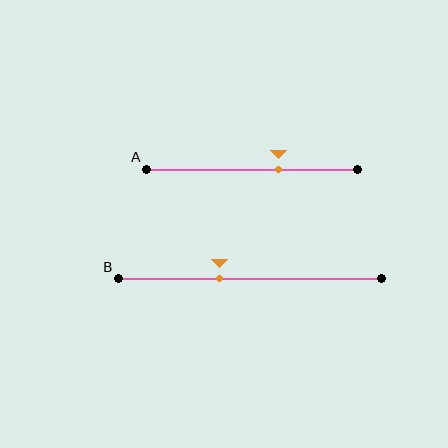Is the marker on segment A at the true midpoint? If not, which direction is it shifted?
No, the marker on segment A is shifted to the right by about 13% of the segment length.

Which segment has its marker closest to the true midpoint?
Segment B has its marker closest to the true midpoint.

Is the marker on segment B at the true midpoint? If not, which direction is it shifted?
No, the marker on segment B is shifted to the left by about 12% of the segment length.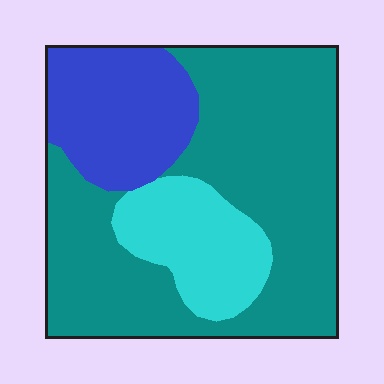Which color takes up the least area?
Cyan, at roughly 15%.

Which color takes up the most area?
Teal, at roughly 60%.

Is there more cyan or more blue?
Blue.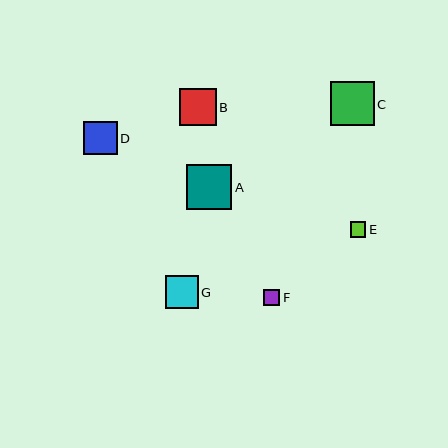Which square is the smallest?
Square E is the smallest with a size of approximately 15 pixels.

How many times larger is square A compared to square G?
Square A is approximately 1.4 times the size of square G.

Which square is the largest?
Square A is the largest with a size of approximately 45 pixels.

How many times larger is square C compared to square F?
Square C is approximately 2.8 times the size of square F.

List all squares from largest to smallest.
From largest to smallest: A, C, B, D, G, F, E.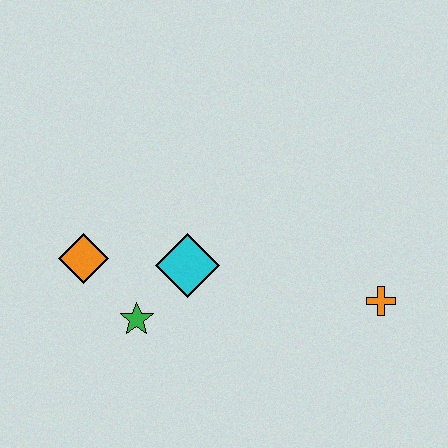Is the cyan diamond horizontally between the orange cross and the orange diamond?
Yes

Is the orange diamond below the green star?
No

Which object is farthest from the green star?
The orange cross is farthest from the green star.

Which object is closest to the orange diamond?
The green star is closest to the orange diamond.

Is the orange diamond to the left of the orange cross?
Yes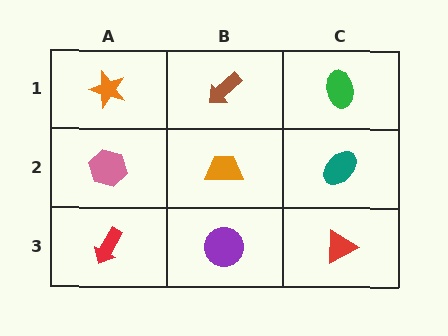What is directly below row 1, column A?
A pink hexagon.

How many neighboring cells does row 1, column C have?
2.